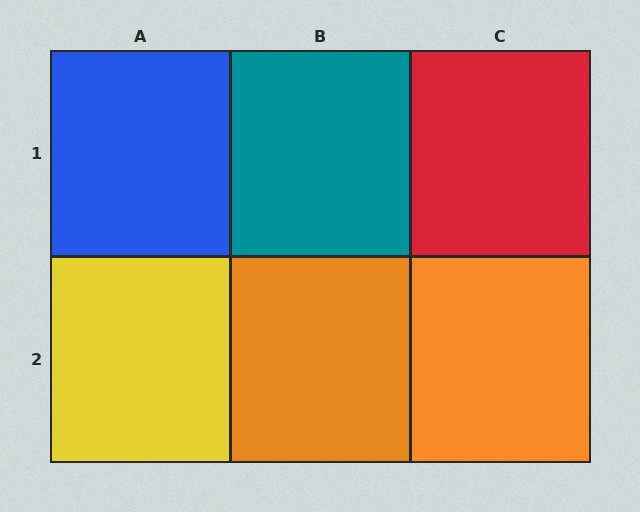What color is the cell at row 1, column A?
Blue.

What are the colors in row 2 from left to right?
Yellow, orange, orange.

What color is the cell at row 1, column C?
Red.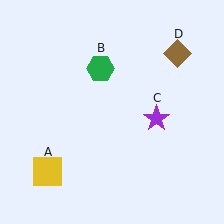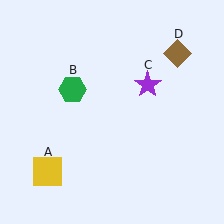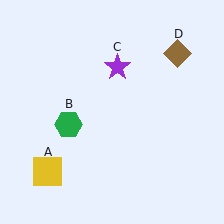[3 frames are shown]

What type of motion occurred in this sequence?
The green hexagon (object B), purple star (object C) rotated counterclockwise around the center of the scene.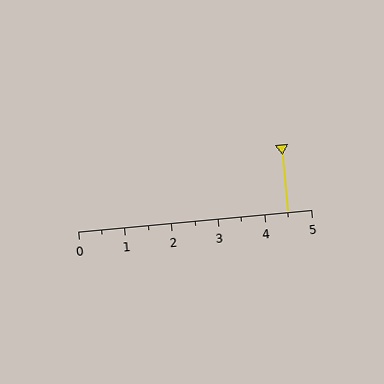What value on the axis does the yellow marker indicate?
The marker indicates approximately 4.5.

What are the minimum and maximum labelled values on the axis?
The axis runs from 0 to 5.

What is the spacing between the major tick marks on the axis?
The major ticks are spaced 1 apart.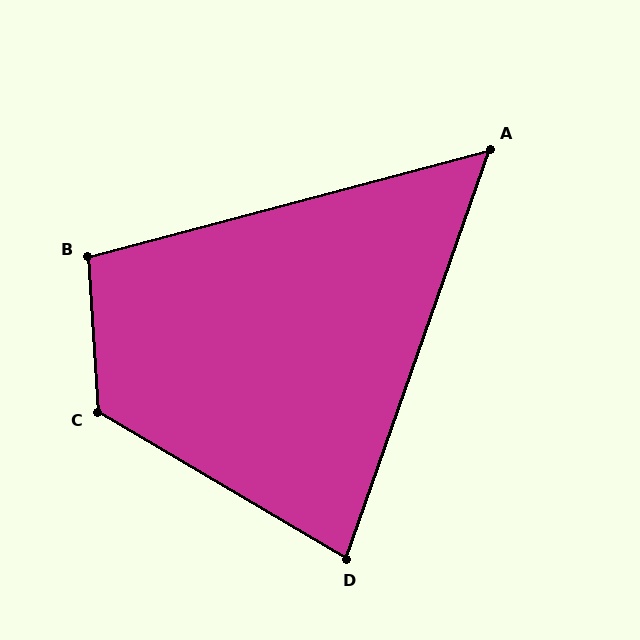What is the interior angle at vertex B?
Approximately 101 degrees (obtuse).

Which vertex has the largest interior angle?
C, at approximately 124 degrees.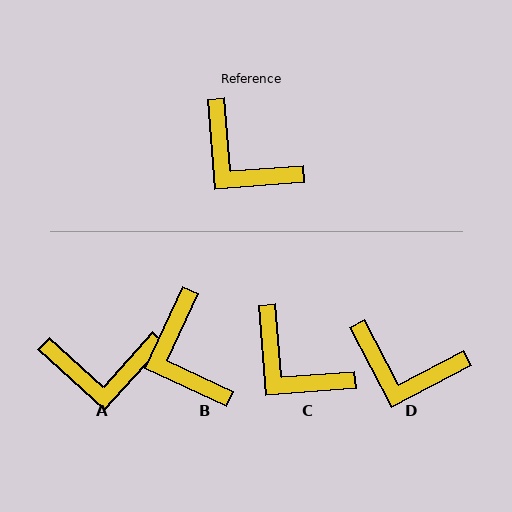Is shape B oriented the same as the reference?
No, it is off by about 30 degrees.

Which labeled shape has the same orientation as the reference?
C.